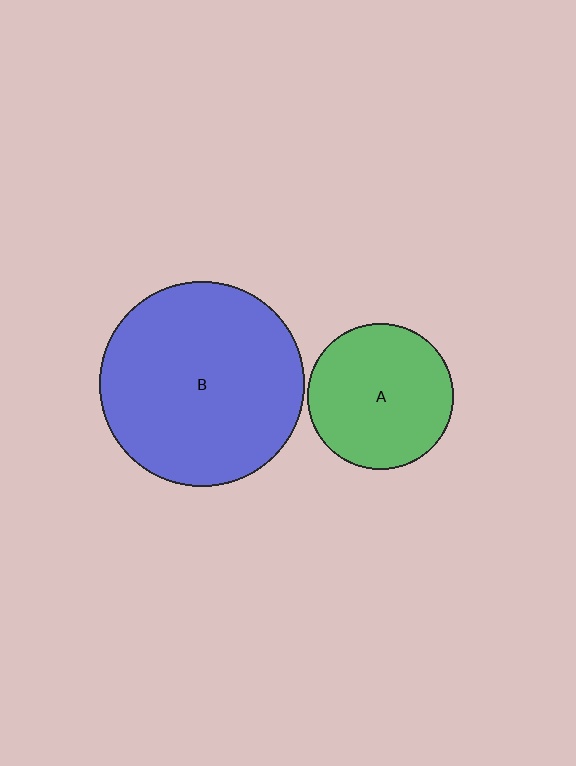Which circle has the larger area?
Circle B (blue).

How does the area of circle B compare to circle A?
Approximately 2.0 times.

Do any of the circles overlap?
No, none of the circles overlap.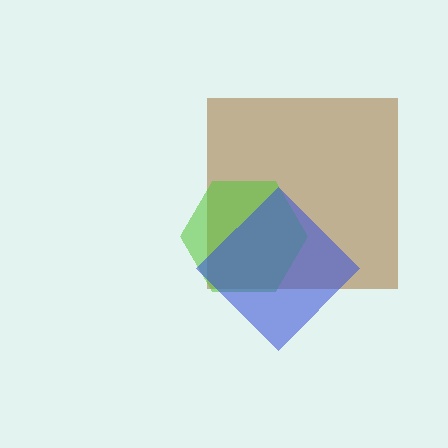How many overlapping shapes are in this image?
There are 3 overlapping shapes in the image.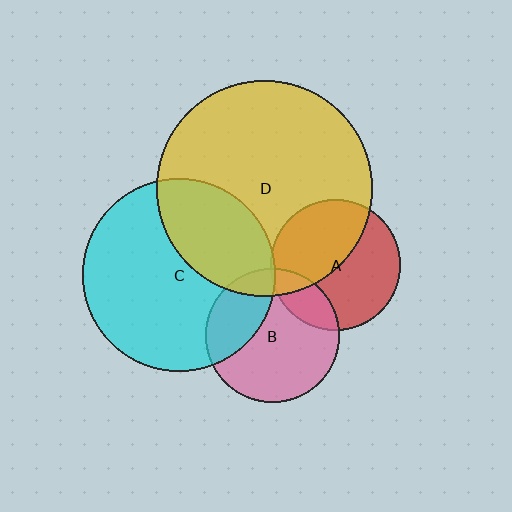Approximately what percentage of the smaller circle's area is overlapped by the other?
Approximately 30%.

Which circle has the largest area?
Circle D (yellow).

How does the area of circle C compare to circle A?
Approximately 2.2 times.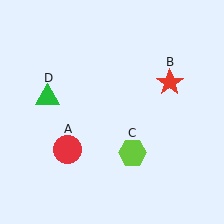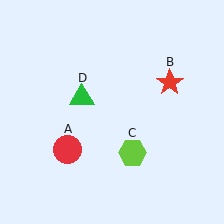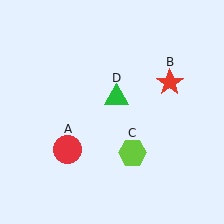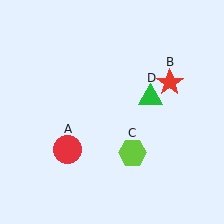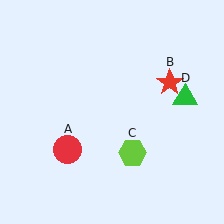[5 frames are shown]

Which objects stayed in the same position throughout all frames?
Red circle (object A) and red star (object B) and lime hexagon (object C) remained stationary.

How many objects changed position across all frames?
1 object changed position: green triangle (object D).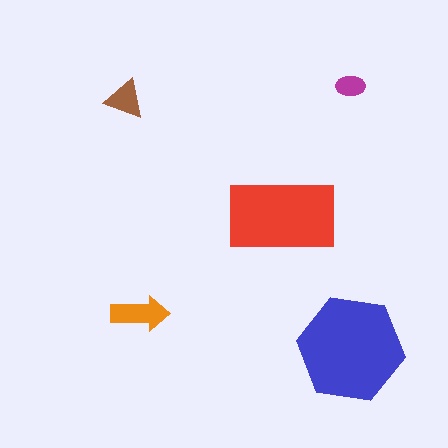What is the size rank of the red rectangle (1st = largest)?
2nd.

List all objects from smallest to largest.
The magenta ellipse, the brown triangle, the orange arrow, the red rectangle, the blue hexagon.